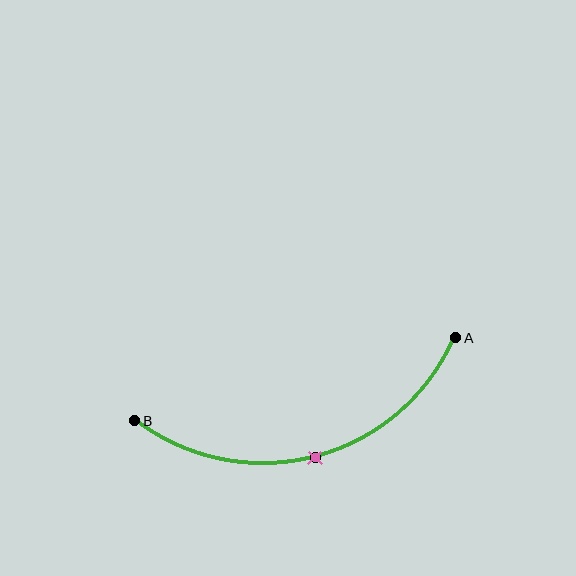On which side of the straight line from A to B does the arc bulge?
The arc bulges below the straight line connecting A and B.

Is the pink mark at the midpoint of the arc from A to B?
Yes. The pink mark lies on the arc at equal arc-length from both A and B — it is the arc midpoint.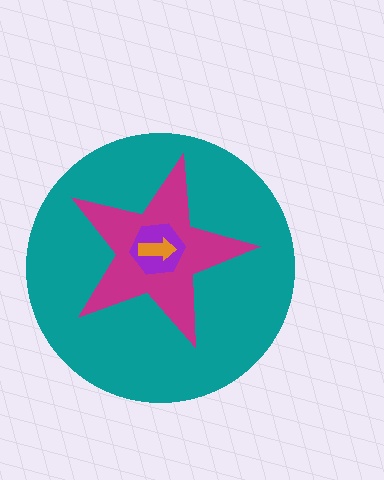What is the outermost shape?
The teal circle.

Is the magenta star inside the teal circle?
Yes.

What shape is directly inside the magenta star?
The purple hexagon.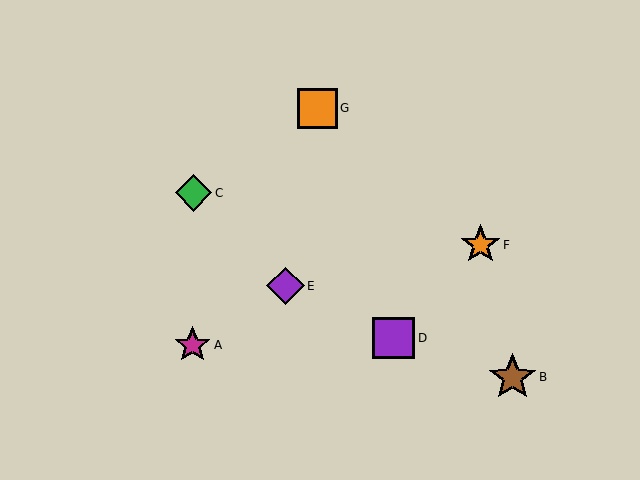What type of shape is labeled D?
Shape D is a purple square.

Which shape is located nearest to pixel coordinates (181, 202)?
The green diamond (labeled C) at (193, 193) is nearest to that location.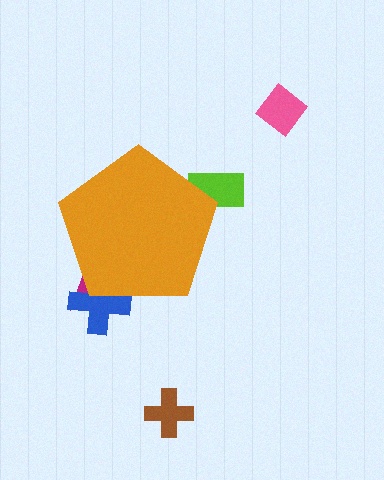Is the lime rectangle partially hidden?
Yes, the lime rectangle is partially hidden behind the orange pentagon.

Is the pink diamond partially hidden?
No, the pink diamond is fully visible.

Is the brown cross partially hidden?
No, the brown cross is fully visible.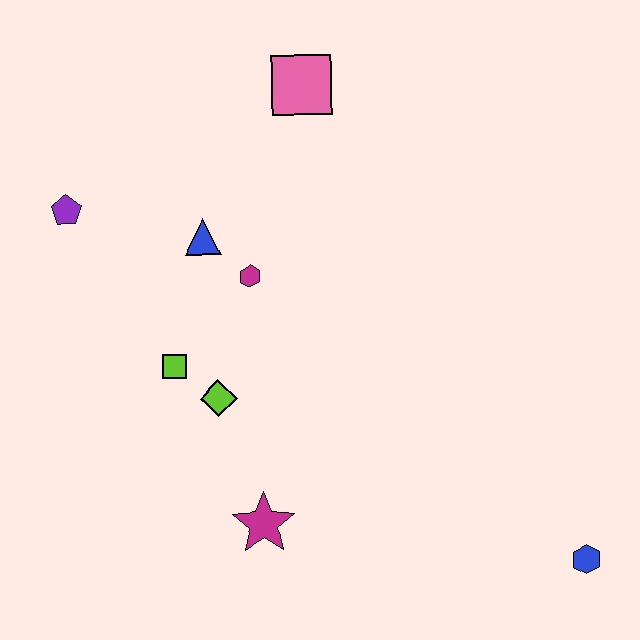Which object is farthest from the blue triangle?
The blue hexagon is farthest from the blue triangle.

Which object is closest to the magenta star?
The lime diamond is closest to the magenta star.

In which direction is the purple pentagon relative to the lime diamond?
The purple pentagon is above the lime diamond.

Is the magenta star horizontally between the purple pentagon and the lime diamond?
No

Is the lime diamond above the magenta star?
Yes